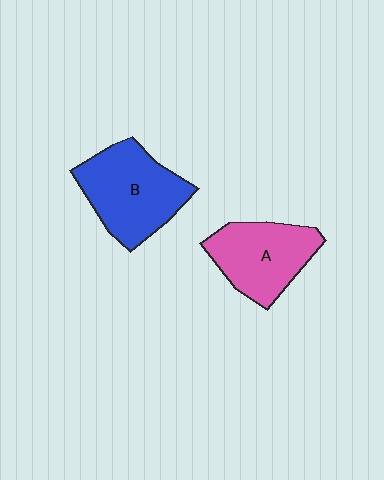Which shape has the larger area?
Shape B (blue).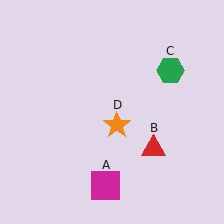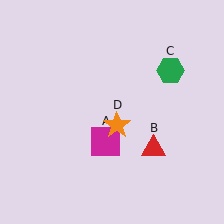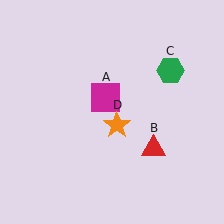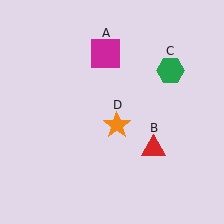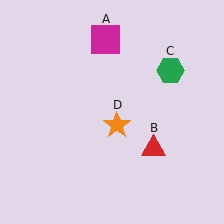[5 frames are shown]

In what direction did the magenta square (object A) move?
The magenta square (object A) moved up.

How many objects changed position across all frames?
1 object changed position: magenta square (object A).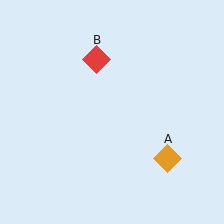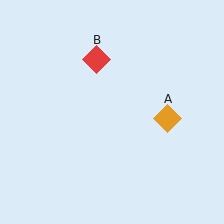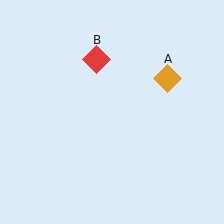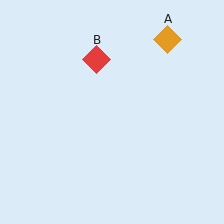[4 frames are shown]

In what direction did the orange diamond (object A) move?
The orange diamond (object A) moved up.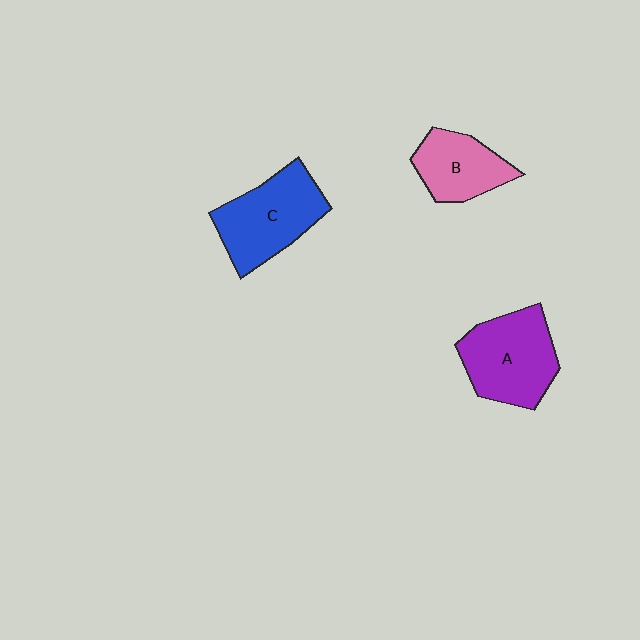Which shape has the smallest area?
Shape B (pink).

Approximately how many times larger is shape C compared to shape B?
Approximately 1.4 times.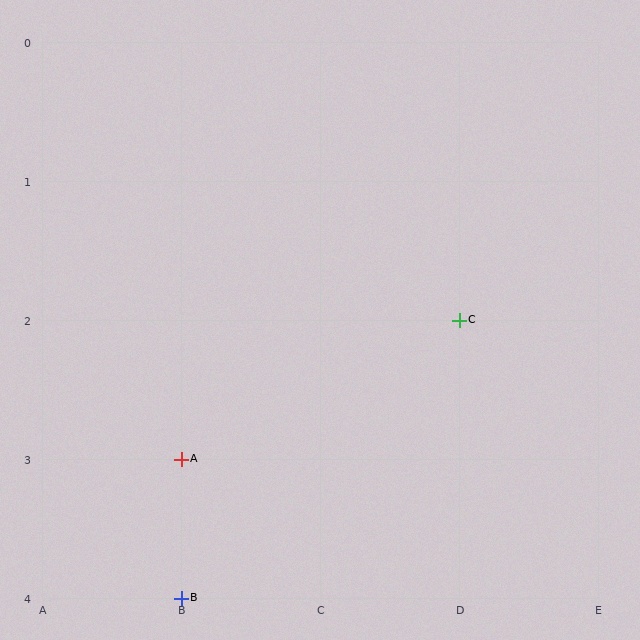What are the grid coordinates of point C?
Point C is at grid coordinates (D, 2).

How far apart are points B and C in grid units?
Points B and C are 2 columns and 2 rows apart (about 2.8 grid units diagonally).